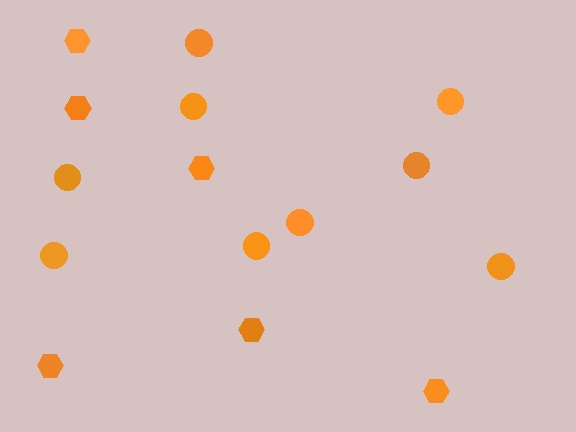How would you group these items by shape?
There are 2 groups: one group of hexagons (6) and one group of circles (9).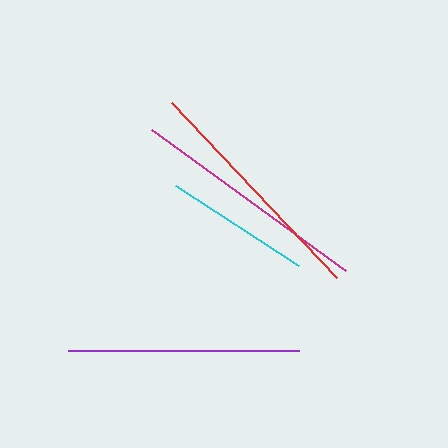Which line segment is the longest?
The red line is the longest at approximately 240 pixels.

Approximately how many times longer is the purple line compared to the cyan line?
The purple line is approximately 1.6 times the length of the cyan line.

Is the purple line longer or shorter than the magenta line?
The magenta line is longer than the purple line.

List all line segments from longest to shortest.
From longest to shortest: red, magenta, purple, cyan.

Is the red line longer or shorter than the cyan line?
The red line is longer than the cyan line.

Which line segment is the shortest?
The cyan line is the shortest at approximately 147 pixels.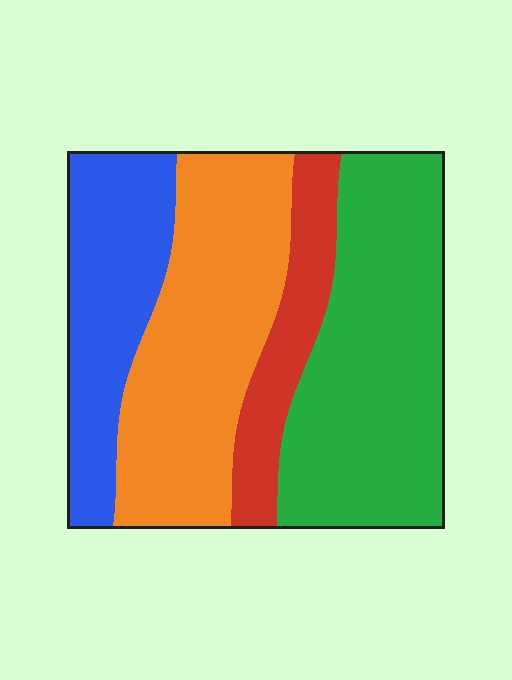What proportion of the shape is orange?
Orange covers roughly 30% of the shape.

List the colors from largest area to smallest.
From largest to smallest: green, orange, blue, red.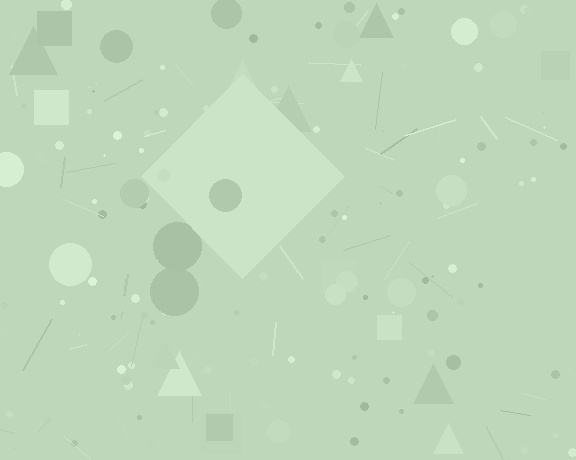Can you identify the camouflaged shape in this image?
The camouflaged shape is a diamond.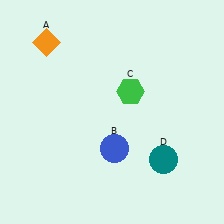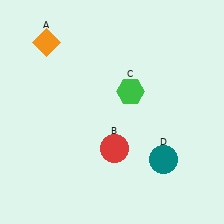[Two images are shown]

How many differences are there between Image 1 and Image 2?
There is 1 difference between the two images.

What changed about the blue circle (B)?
In Image 1, B is blue. In Image 2, it changed to red.